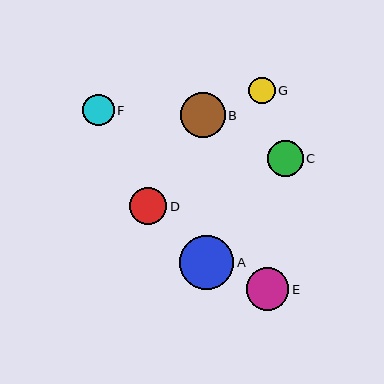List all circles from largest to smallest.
From largest to smallest: A, B, E, D, C, F, G.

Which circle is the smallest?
Circle G is the smallest with a size of approximately 26 pixels.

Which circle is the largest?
Circle A is the largest with a size of approximately 54 pixels.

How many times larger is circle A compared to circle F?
Circle A is approximately 1.7 times the size of circle F.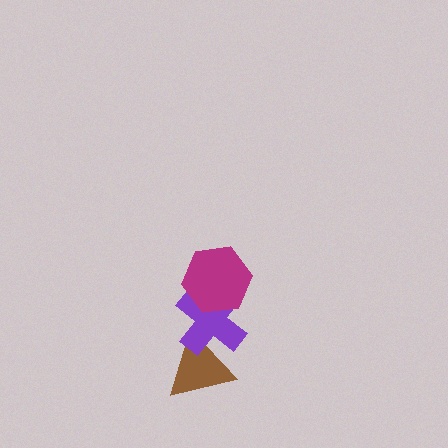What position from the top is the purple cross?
The purple cross is 2nd from the top.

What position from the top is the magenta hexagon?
The magenta hexagon is 1st from the top.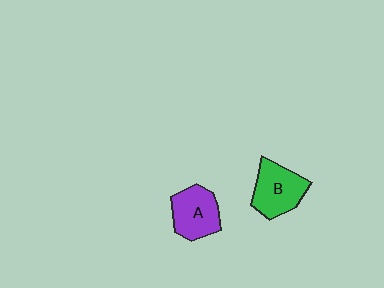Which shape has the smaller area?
Shape A (purple).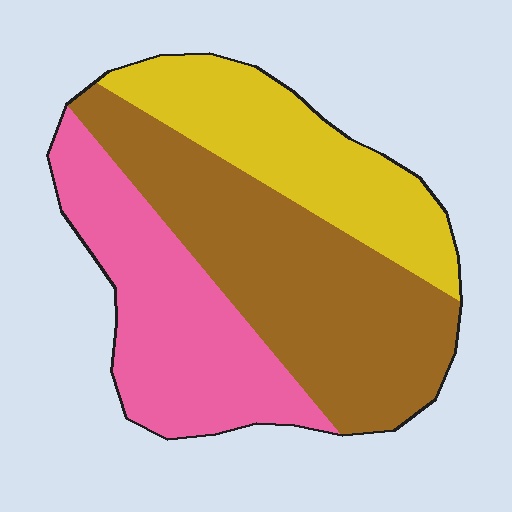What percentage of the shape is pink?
Pink takes up between a quarter and a half of the shape.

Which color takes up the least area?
Yellow, at roughly 25%.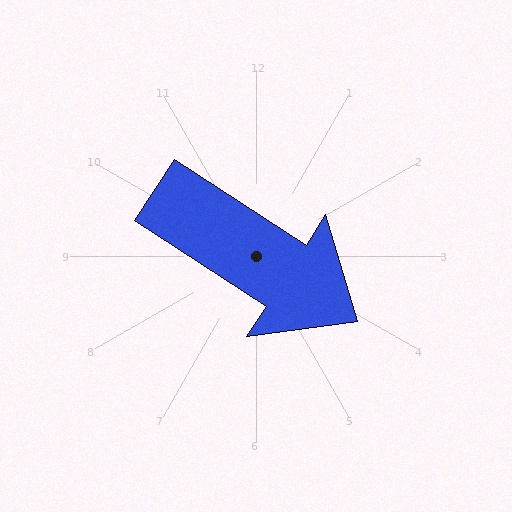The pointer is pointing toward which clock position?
Roughly 4 o'clock.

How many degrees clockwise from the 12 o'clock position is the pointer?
Approximately 123 degrees.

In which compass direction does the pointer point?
Southeast.